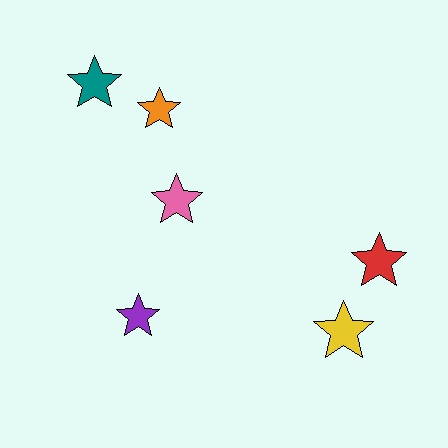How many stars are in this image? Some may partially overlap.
There are 6 stars.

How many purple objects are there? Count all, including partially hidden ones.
There is 1 purple object.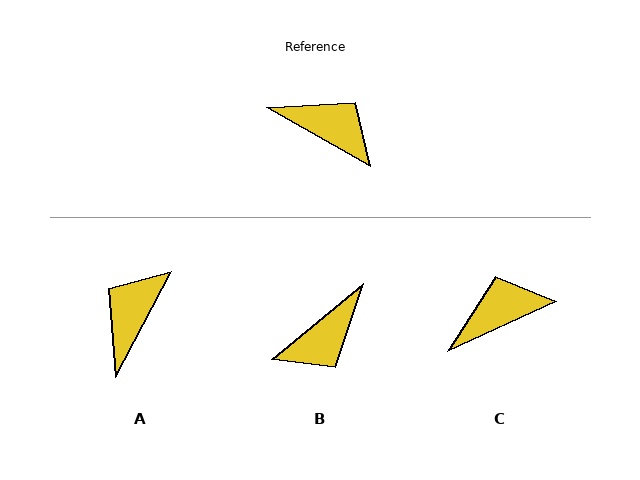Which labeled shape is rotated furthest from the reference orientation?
B, about 111 degrees away.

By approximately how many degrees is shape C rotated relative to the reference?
Approximately 54 degrees counter-clockwise.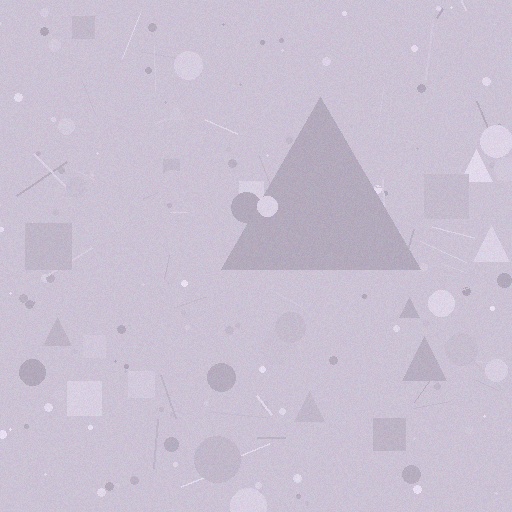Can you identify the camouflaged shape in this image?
The camouflaged shape is a triangle.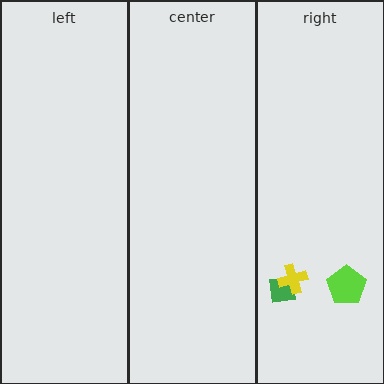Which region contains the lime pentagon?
The right region.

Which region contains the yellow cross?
The right region.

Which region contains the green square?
The right region.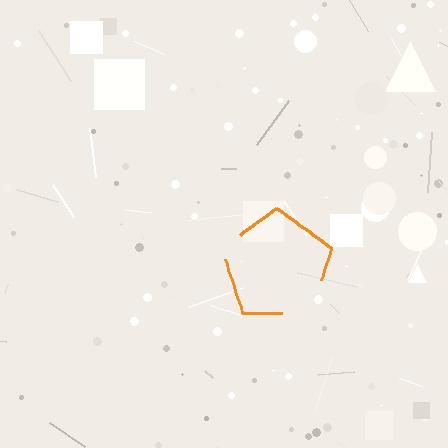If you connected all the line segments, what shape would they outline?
They would outline a pentagon.